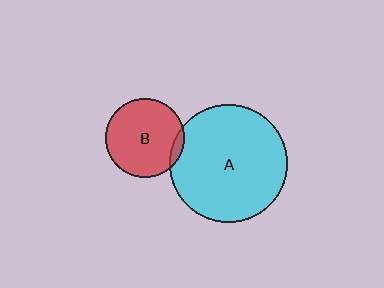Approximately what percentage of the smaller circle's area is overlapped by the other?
Approximately 5%.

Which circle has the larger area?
Circle A (cyan).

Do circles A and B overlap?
Yes.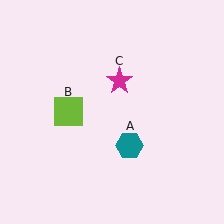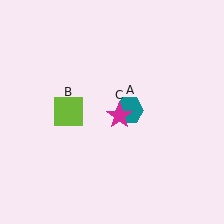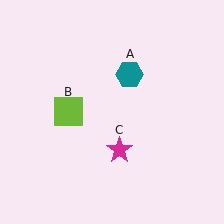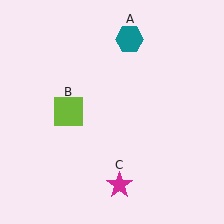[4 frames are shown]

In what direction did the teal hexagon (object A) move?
The teal hexagon (object A) moved up.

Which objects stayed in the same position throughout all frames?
Lime square (object B) remained stationary.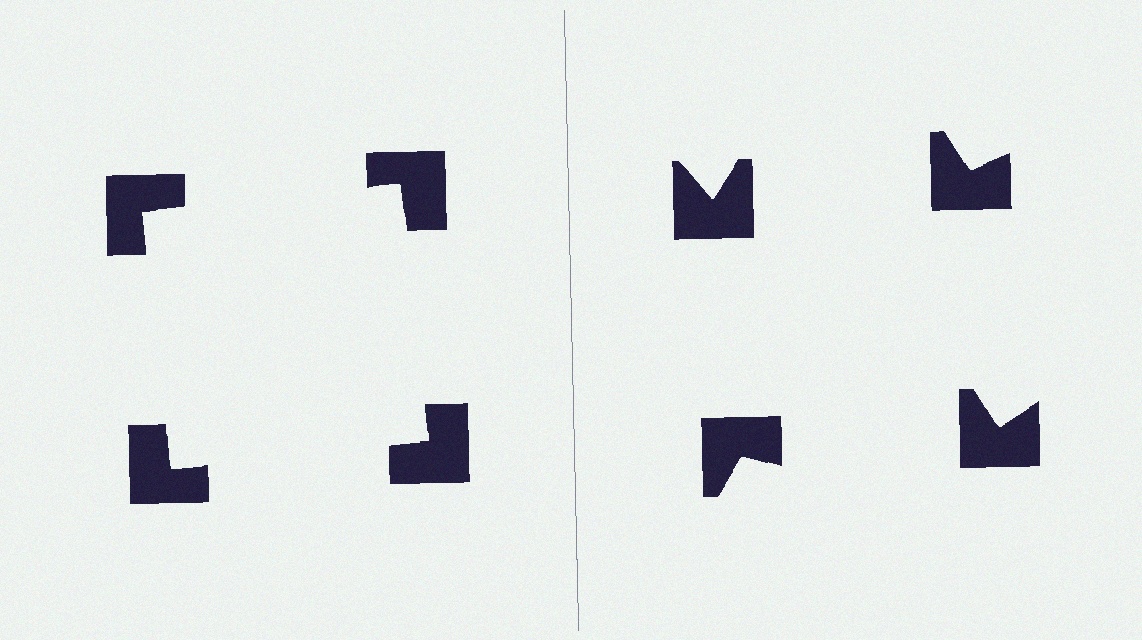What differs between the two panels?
The notched squares are positioned identically on both sides; only the wedge orientations differ. On the left they align to a square; on the right they are misaligned.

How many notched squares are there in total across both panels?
8 — 4 on each side.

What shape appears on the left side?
An illusory square.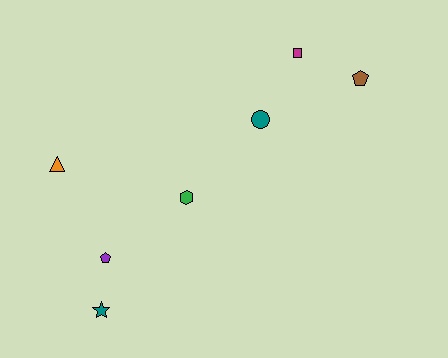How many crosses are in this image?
There are no crosses.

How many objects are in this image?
There are 7 objects.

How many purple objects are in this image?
There is 1 purple object.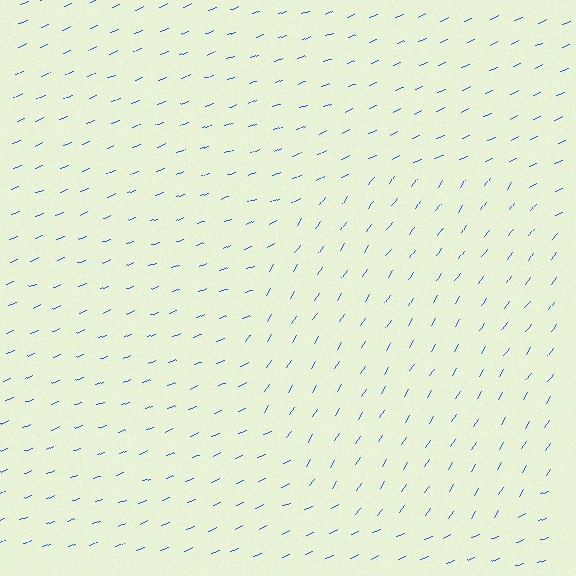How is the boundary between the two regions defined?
The boundary is defined purely by a change in line orientation (approximately 34 degrees difference). All lines are the same color and thickness.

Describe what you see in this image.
The image is filled with small blue line segments. A circle region in the image has lines oriented differently from the surrounding lines, creating a visible texture boundary.